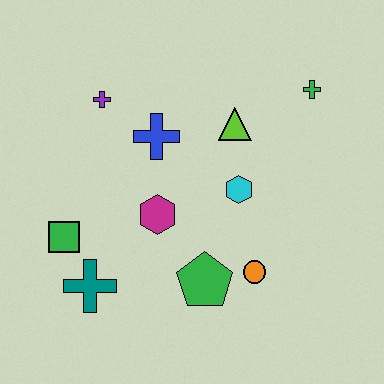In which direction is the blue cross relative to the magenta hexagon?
The blue cross is above the magenta hexagon.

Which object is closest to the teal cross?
The green square is closest to the teal cross.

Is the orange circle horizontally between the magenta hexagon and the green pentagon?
No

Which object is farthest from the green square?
The green cross is farthest from the green square.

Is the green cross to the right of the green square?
Yes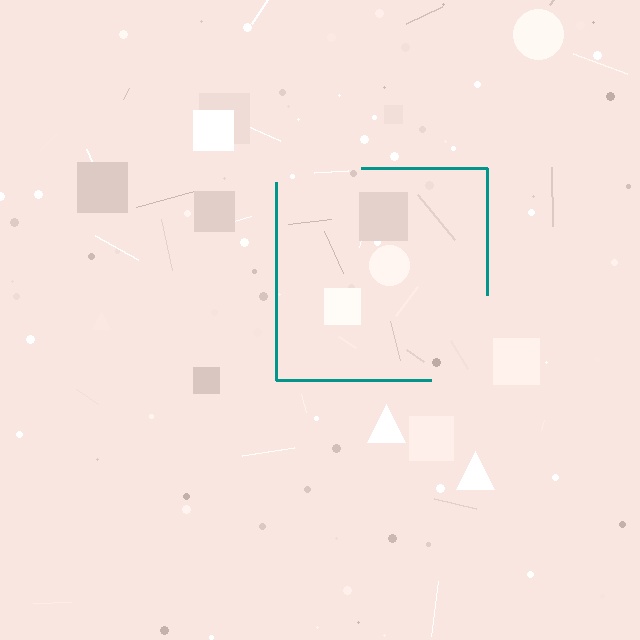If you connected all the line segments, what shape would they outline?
They would outline a square.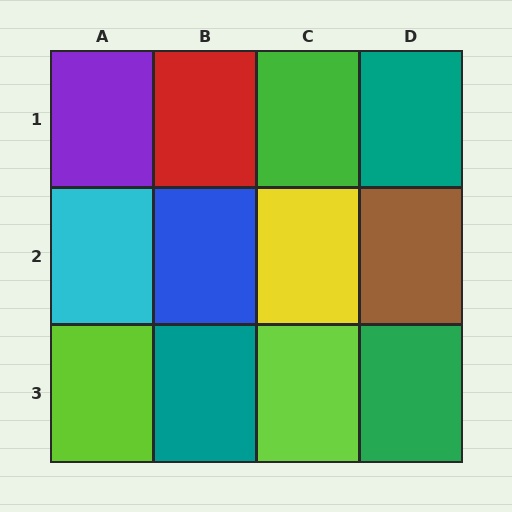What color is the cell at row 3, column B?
Teal.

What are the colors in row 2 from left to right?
Cyan, blue, yellow, brown.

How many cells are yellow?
1 cell is yellow.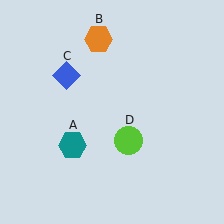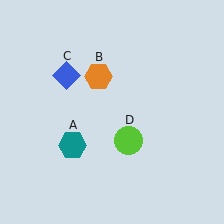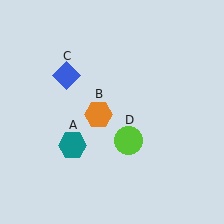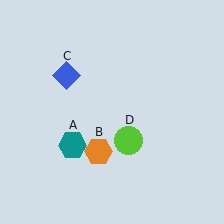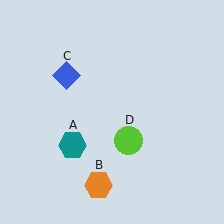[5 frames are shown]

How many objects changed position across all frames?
1 object changed position: orange hexagon (object B).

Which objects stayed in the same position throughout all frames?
Teal hexagon (object A) and blue diamond (object C) and lime circle (object D) remained stationary.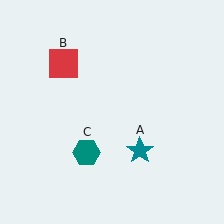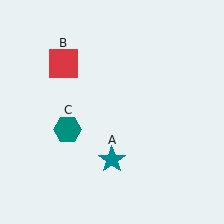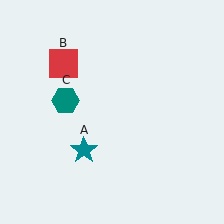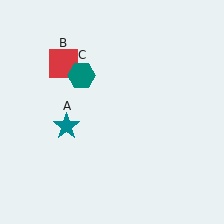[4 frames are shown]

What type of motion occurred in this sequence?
The teal star (object A), teal hexagon (object C) rotated clockwise around the center of the scene.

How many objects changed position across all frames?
2 objects changed position: teal star (object A), teal hexagon (object C).